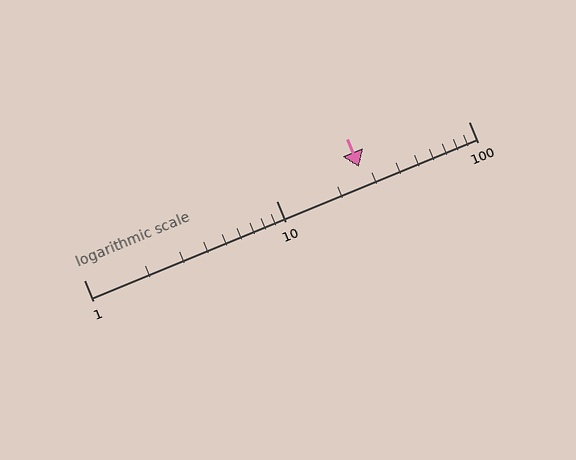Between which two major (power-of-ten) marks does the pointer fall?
The pointer is between 10 and 100.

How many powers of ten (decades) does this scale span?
The scale spans 2 decades, from 1 to 100.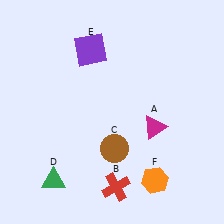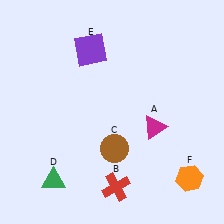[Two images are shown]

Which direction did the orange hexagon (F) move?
The orange hexagon (F) moved right.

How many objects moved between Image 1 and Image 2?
1 object moved between the two images.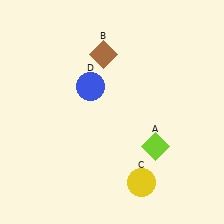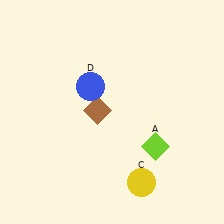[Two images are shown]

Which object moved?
The brown diamond (B) moved down.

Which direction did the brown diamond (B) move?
The brown diamond (B) moved down.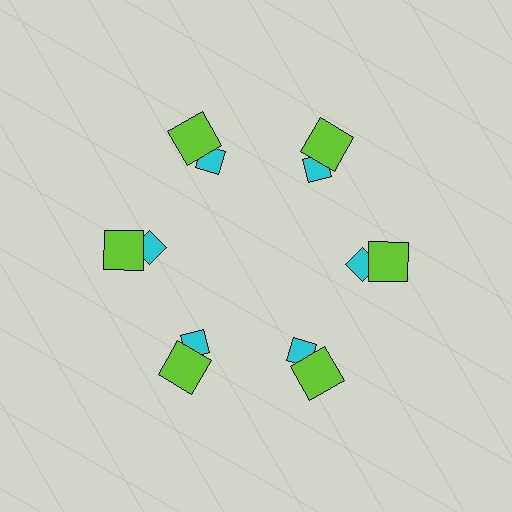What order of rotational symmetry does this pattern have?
This pattern has 6-fold rotational symmetry.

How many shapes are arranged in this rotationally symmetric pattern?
There are 12 shapes, arranged in 6 groups of 2.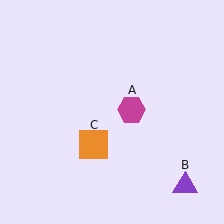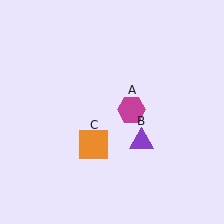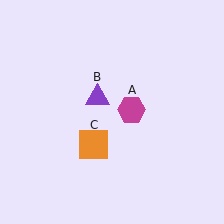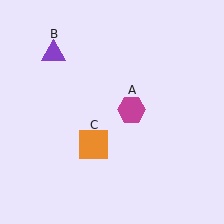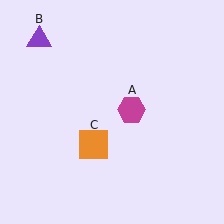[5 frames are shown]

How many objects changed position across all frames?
1 object changed position: purple triangle (object B).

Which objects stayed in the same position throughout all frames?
Magenta hexagon (object A) and orange square (object C) remained stationary.